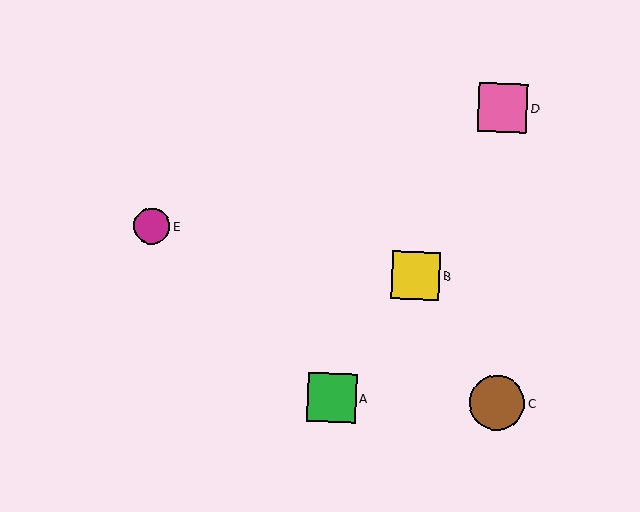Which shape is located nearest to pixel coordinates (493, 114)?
The pink square (labeled D) at (503, 108) is nearest to that location.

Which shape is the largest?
The brown circle (labeled C) is the largest.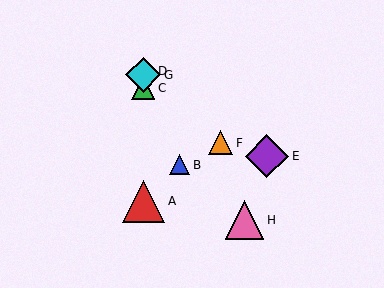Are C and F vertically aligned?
No, C is at x≈143 and F is at x≈221.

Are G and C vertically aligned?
Yes, both are at x≈143.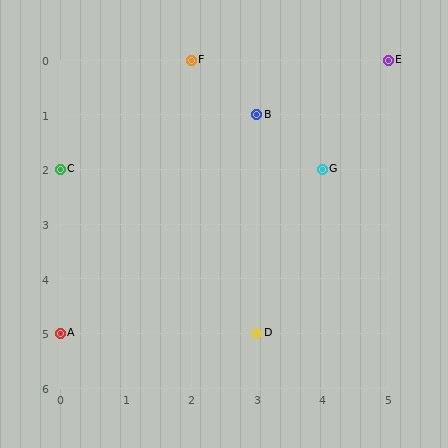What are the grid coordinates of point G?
Point G is at grid coordinates (4, 2).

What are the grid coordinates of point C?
Point C is at grid coordinates (0, 2).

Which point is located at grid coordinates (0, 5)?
Point A is at (0, 5).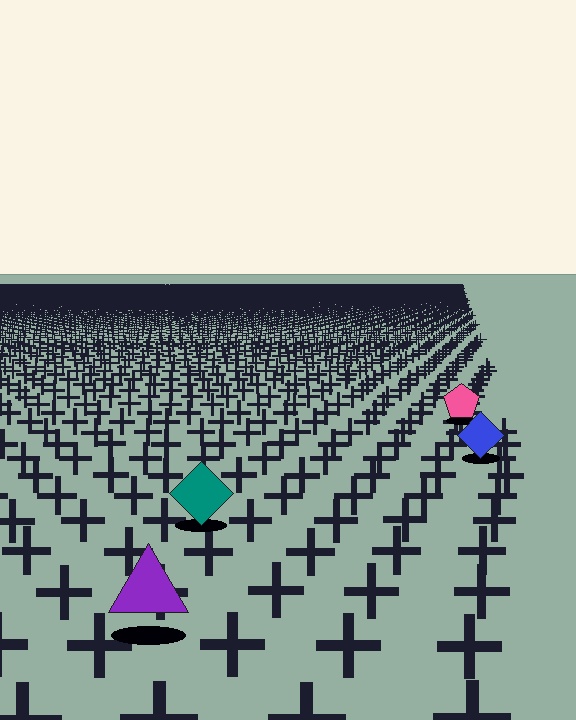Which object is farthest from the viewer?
The pink pentagon is farthest from the viewer. It appears smaller and the ground texture around it is denser.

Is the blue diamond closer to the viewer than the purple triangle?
No. The purple triangle is closer — you can tell from the texture gradient: the ground texture is coarser near it.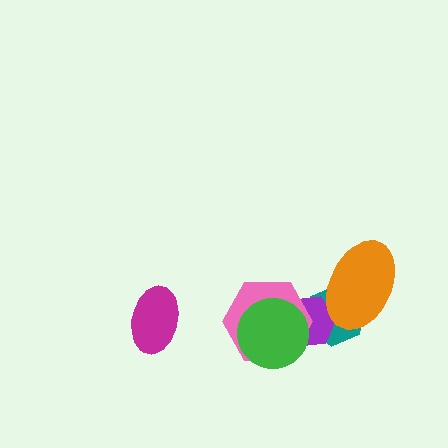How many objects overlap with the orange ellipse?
2 objects overlap with the orange ellipse.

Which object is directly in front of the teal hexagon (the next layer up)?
The purple hexagon is directly in front of the teal hexagon.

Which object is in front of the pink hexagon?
The green circle is in front of the pink hexagon.